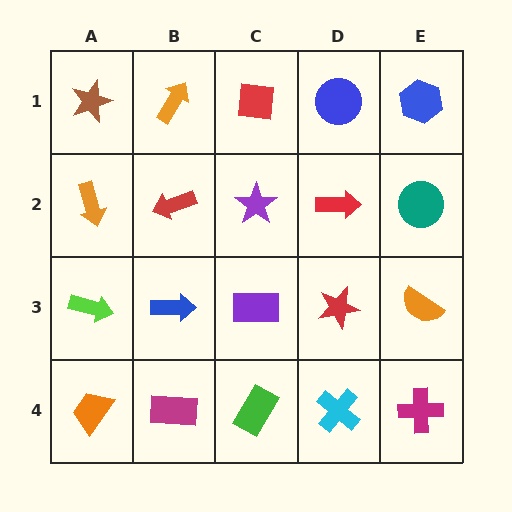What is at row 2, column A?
An orange arrow.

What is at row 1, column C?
A red square.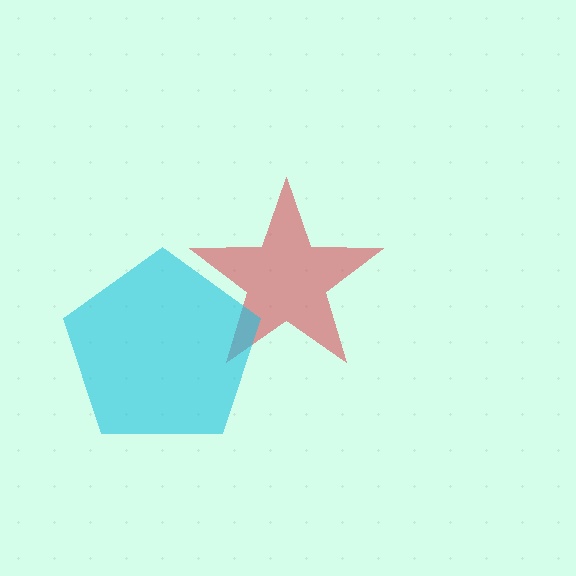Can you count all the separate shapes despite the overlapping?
Yes, there are 2 separate shapes.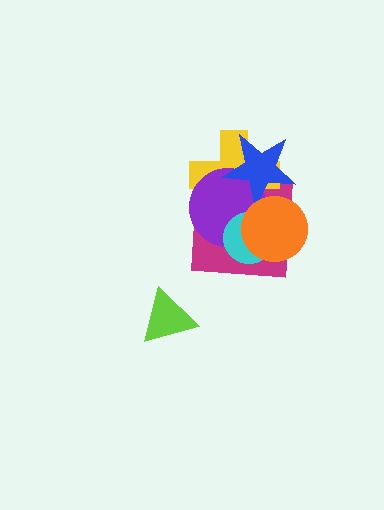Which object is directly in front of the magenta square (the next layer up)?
The yellow cross is directly in front of the magenta square.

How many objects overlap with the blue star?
4 objects overlap with the blue star.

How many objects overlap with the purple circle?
5 objects overlap with the purple circle.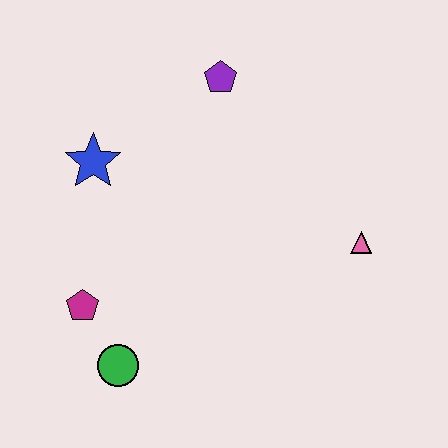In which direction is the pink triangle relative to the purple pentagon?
The pink triangle is below the purple pentagon.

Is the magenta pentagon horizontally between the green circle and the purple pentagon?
No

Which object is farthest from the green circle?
The purple pentagon is farthest from the green circle.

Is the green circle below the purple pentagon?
Yes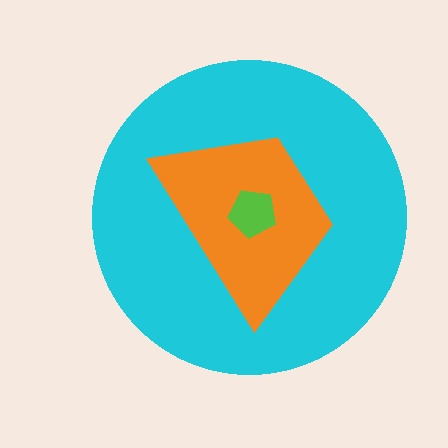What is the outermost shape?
The cyan circle.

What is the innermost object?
The lime pentagon.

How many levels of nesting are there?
3.